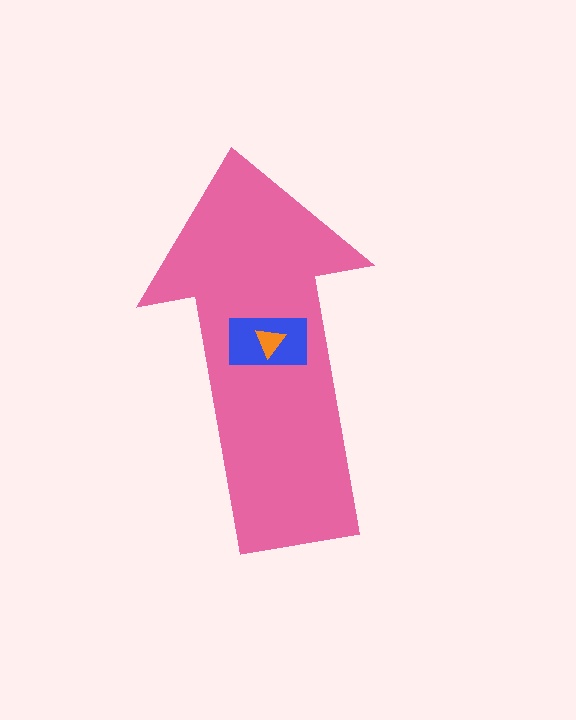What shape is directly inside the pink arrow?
The blue rectangle.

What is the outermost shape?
The pink arrow.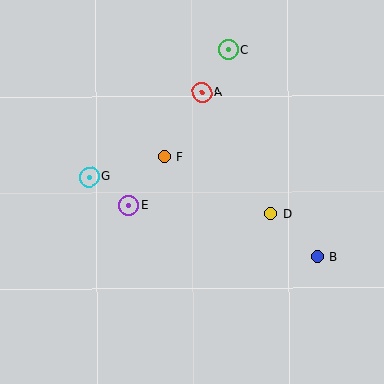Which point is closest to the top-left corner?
Point G is closest to the top-left corner.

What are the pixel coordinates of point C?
Point C is at (229, 49).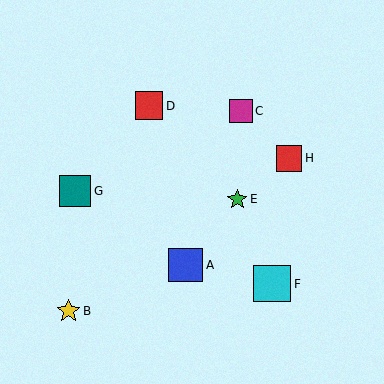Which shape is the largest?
The cyan square (labeled F) is the largest.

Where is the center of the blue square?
The center of the blue square is at (186, 265).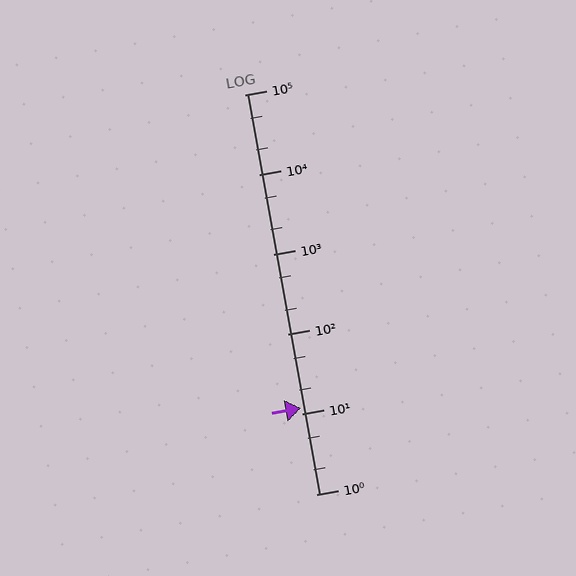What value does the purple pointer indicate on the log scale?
The pointer indicates approximately 12.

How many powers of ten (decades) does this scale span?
The scale spans 5 decades, from 1 to 100000.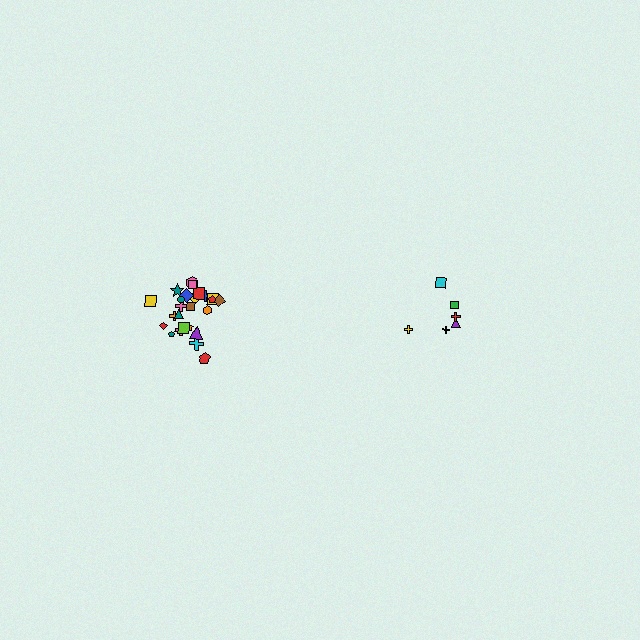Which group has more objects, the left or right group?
The left group.